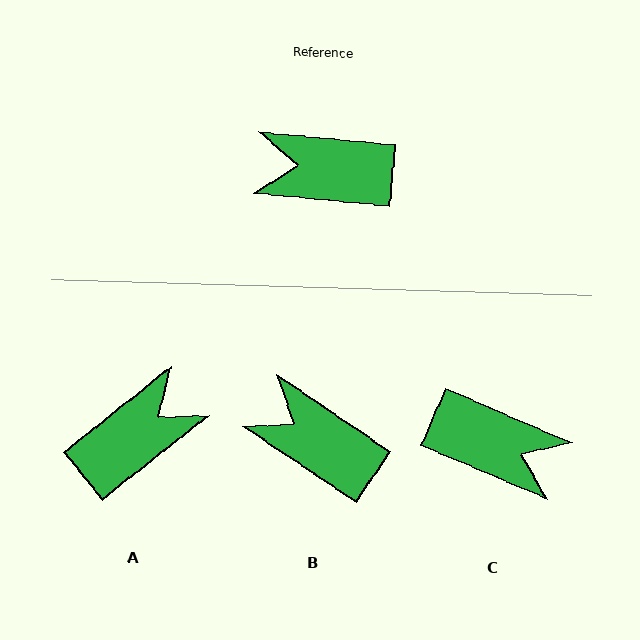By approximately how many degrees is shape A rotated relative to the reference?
Approximately 136 degrees clockwise.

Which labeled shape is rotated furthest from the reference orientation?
C, about 162 degrees away.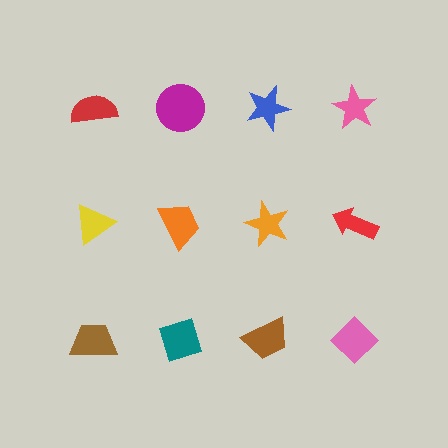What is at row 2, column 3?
An orange star.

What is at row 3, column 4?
A pink diamond.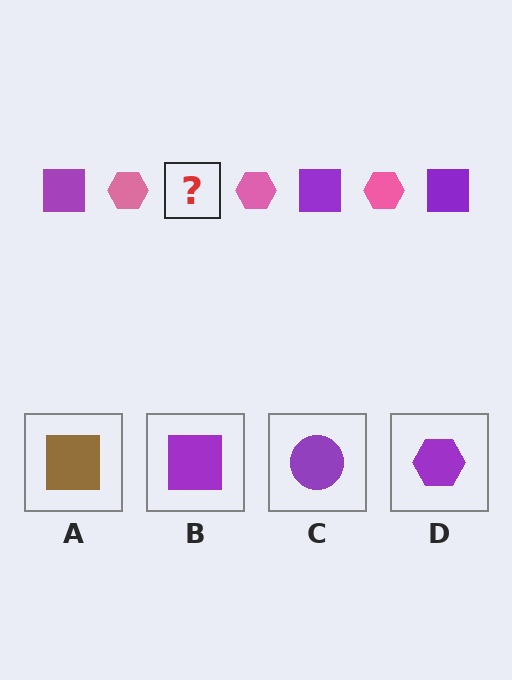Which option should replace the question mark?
Option B.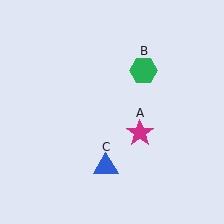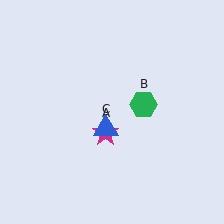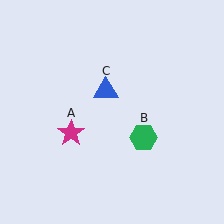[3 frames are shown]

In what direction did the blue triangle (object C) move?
The blue triangle (object C) moved up.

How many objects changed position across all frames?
3 objects changed position: magenta star (object A), green hexagon (object B), blue triangle (object C).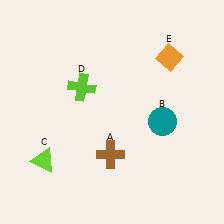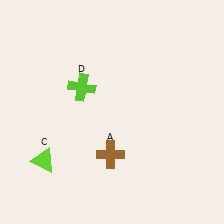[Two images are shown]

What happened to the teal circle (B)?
The teal circle (B) was removed in Image 2. It was in the bottom-right area of Image 1.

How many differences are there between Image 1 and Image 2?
There are 2 differences between the two images.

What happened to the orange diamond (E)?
The orange diamond (E) was removed in Image 2. It was in the top-right area of Image 1.